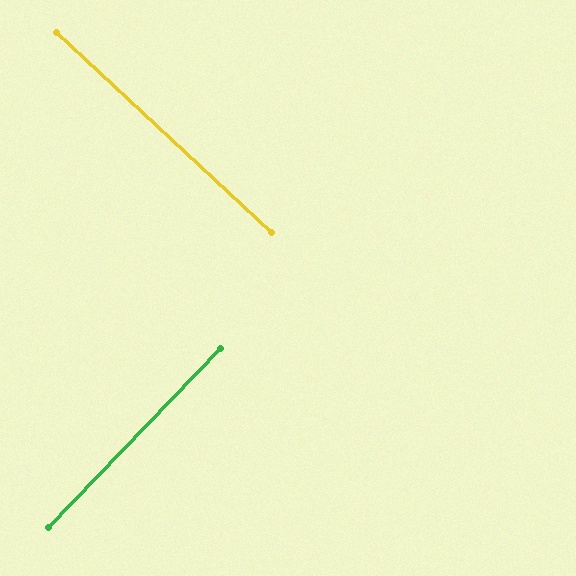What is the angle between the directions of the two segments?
Approximately 89 degrees.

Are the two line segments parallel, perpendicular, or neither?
Perpendicular — they meet at approximately 89°.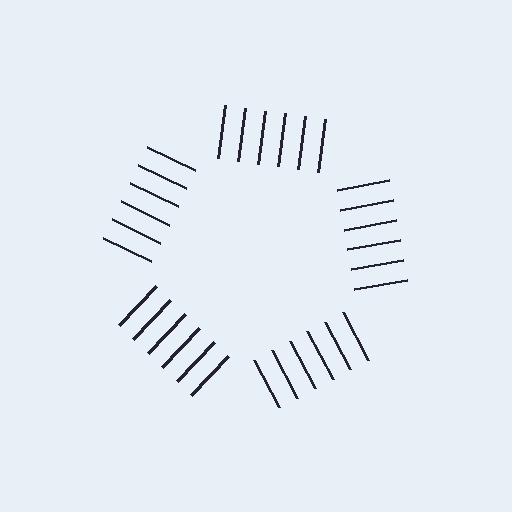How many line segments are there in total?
30 — 6 along each of the 5 edges.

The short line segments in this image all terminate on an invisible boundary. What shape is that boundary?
An illusory pentagon — the line segments terminate on its edges but no continuous stroke is drawn.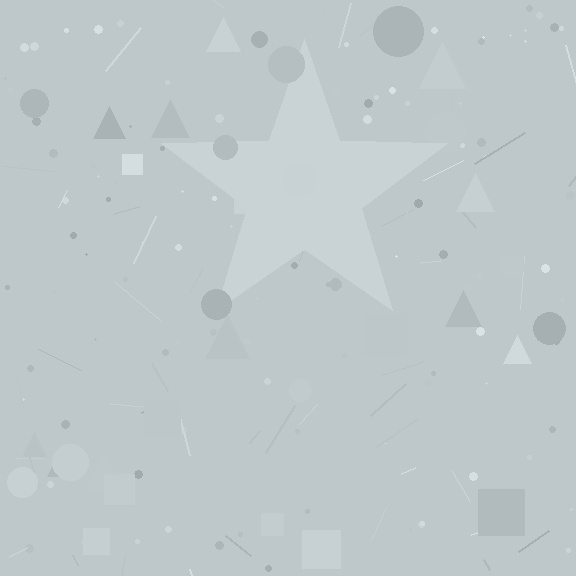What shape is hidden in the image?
A star is hidden in the image.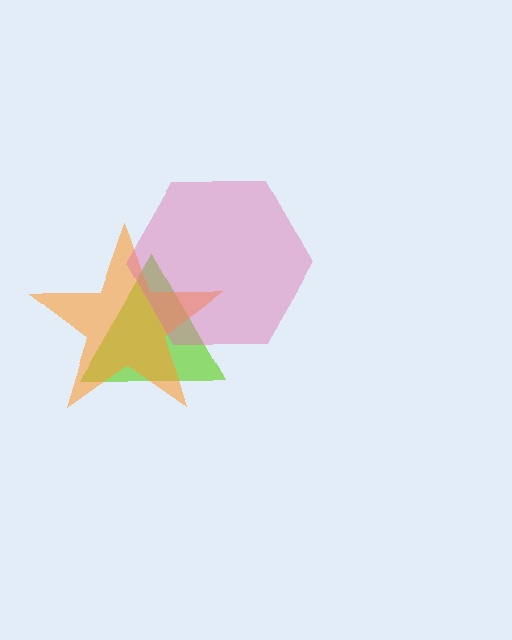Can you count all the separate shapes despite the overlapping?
Yes, there are 3 separate shapes.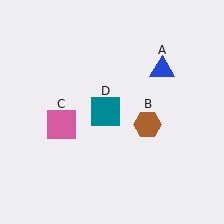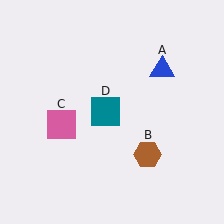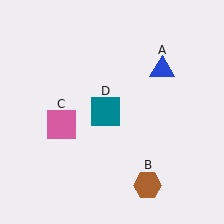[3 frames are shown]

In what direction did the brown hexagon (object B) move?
The brown hexagon (object B) moved down.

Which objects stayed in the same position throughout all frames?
Blue triangle (object A) and pink square (object C) and teal square (object D) remained stationary.